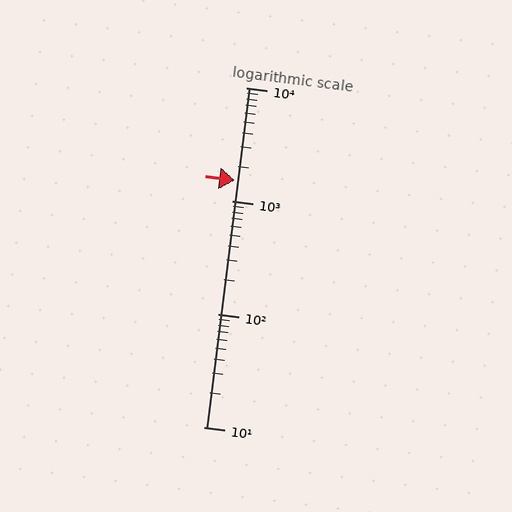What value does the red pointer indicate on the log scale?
The pointer indicates approximately 1500.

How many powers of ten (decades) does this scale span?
The scale spans 3 decades, from 10 to 10000.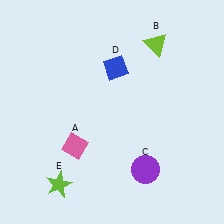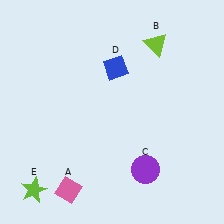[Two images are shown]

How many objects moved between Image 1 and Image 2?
2 objects moved between the two images.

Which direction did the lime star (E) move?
The lime star (E) moved left.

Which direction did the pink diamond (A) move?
The pink diamond (A) moved down.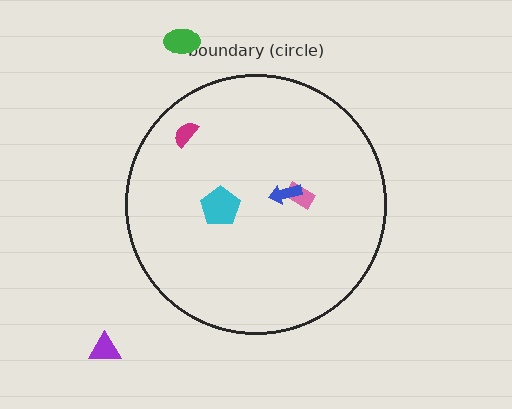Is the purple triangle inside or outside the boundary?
Outside.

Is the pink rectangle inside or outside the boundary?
Inside.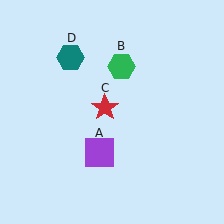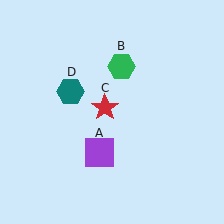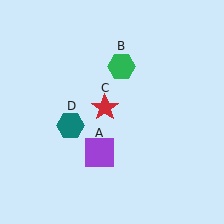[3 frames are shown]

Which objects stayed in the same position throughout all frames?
Purple square (object A) and green hexagon (object B) and red star (object C) remained stationary.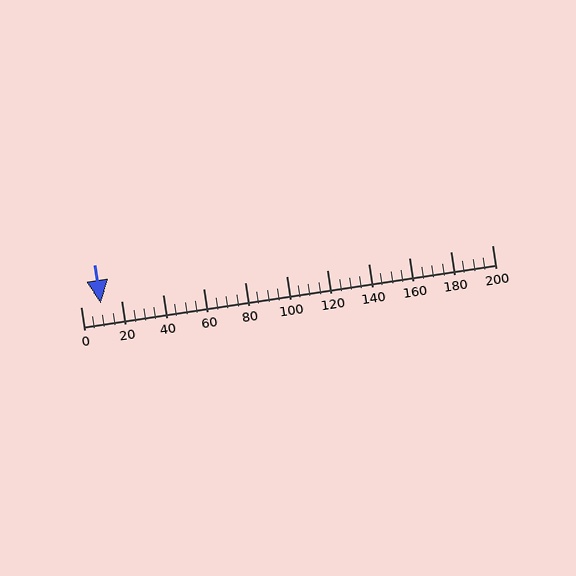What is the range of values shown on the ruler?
The ruler shows values from 0 to 200.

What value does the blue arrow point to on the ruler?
The blue arrow points to approximately 10.